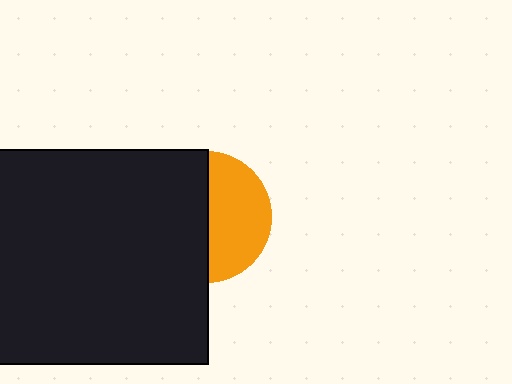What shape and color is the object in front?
The object in front is a black square.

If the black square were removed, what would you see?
You would see the complete orange circle.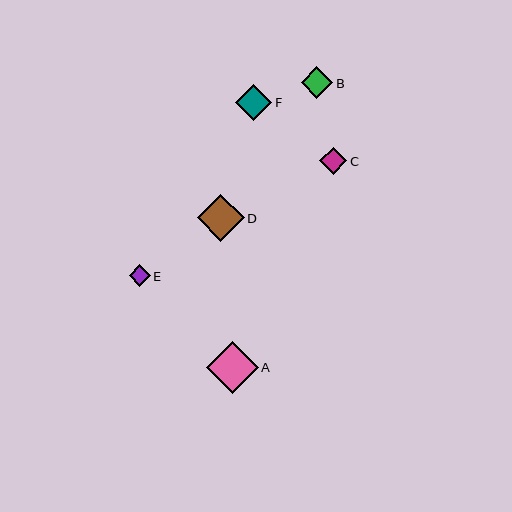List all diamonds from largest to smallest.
From largest to smallest: A, D, F, B, C, E.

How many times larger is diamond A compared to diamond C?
Diamond A is approximately 2.0 times the size of diamond C.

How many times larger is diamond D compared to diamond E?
Diamond D is approximately 2.2 times the size of diamond E.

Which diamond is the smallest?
Diamond E is the smallest with a size of approximately 21 pixels.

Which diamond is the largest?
Diamond A is the largest with a size of approximately 52 pixels.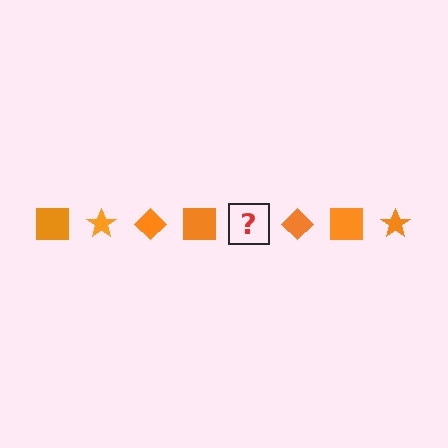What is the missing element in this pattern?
The missing element is an orange star.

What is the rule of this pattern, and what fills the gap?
The rule is that the pattern cycles through square, star, diamond shapes in orange. The gap should be filled with an orange star.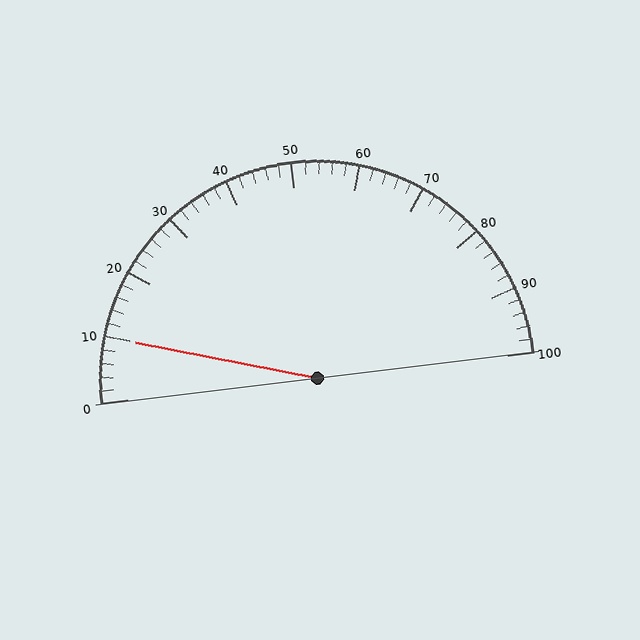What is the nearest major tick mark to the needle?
The nearest major tick mark is 10.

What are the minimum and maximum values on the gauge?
The gauge ranges from 0 to 100.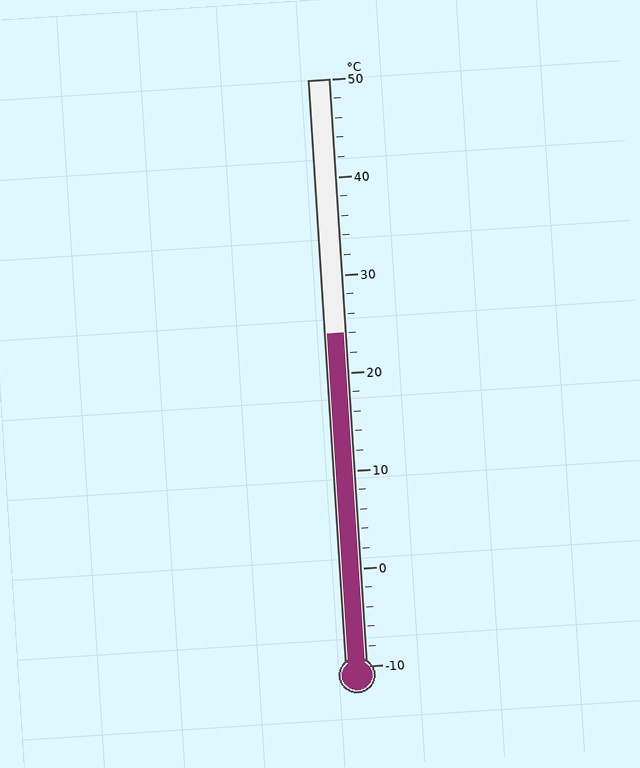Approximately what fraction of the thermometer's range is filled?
The thermometer is filled to approximately 55% of its range.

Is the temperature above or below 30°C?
The temperature is below 30°C.